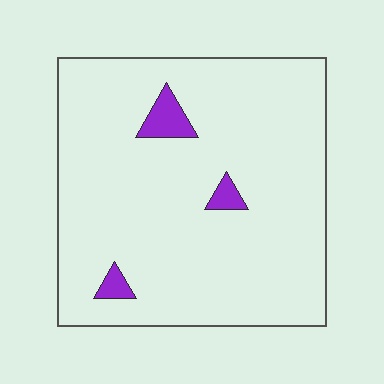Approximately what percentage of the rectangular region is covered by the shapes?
Approximately 5%.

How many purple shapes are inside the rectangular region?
3.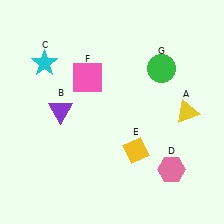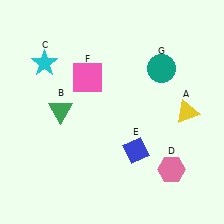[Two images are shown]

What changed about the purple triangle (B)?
In Image 1, B is purple. In Image 2, it changed to green.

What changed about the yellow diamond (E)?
In Image 1, E is yellow. In Image 2, it changed to blue.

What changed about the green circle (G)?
In Image 1, G is green. In Image 2, it changed to teal.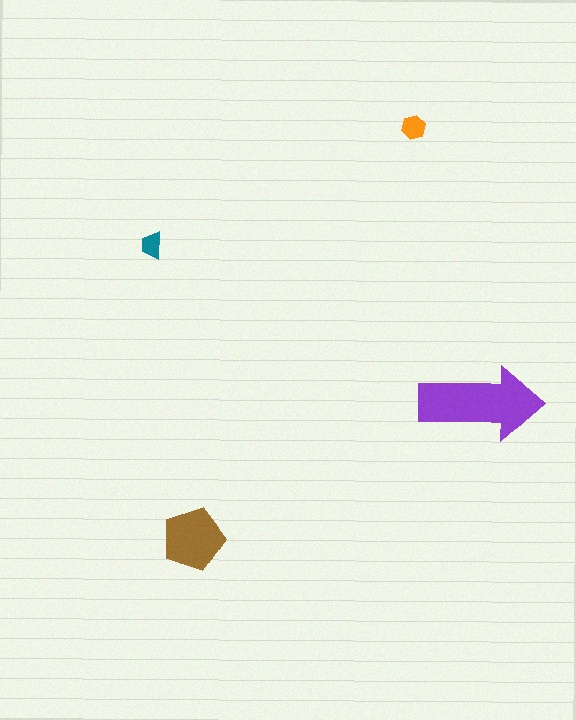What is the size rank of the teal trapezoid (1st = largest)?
4th.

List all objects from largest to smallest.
The purple arrow, the brown pentagon, the orange hexagon, the teal trapezoid.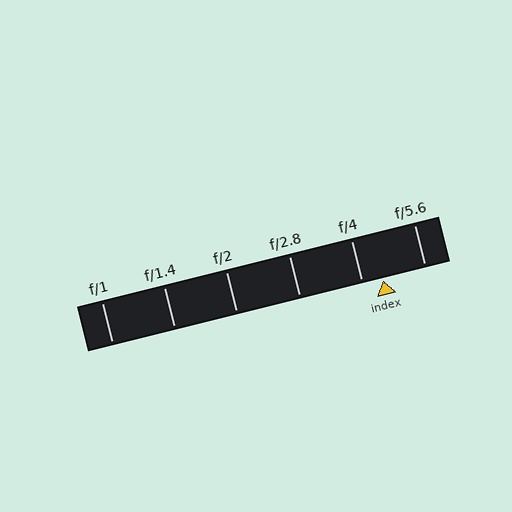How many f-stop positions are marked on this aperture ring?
There are 6 f-stop positions marked.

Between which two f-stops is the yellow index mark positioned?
The index mark is between f/4 and f/5.6.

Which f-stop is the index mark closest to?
The index mark is closest to f/4.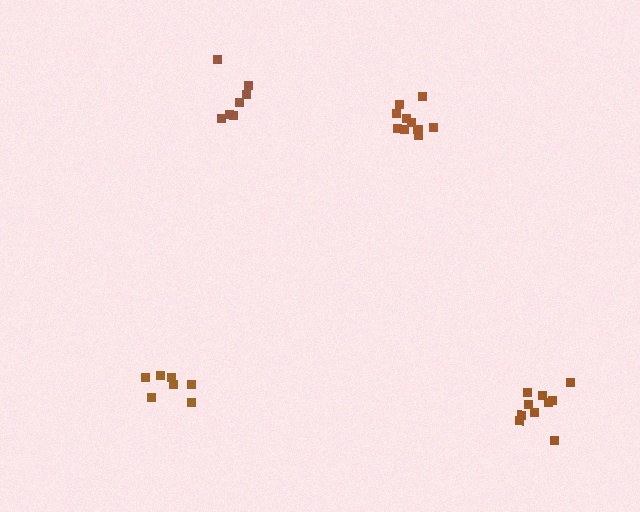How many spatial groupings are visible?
There are 4 spatial groupings.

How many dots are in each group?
Group 1: 7 dots, Group 2: 7 dots, Group 3: 10 dots, Group 4: 11 dots (35 total).